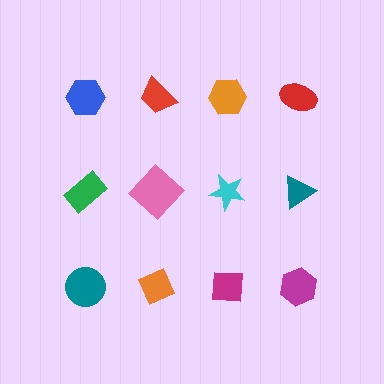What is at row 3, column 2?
An orange diamond.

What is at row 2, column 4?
A teal triangle.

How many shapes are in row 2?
4 shapes.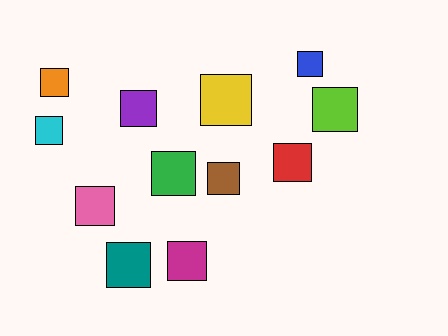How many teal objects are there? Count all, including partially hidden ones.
There is 1 teal object.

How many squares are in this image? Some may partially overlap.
There are 12 squares.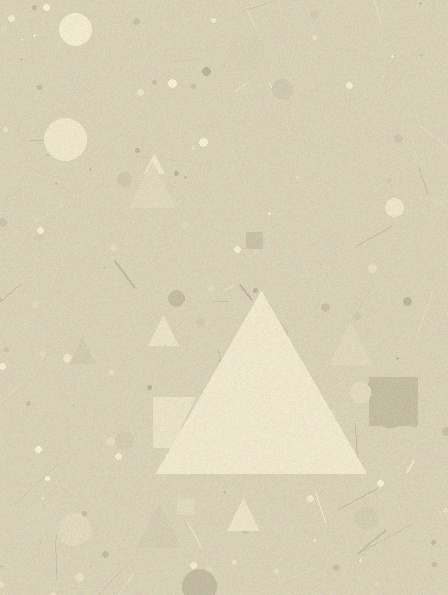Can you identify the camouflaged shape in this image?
The camouflaged shape is a triangle.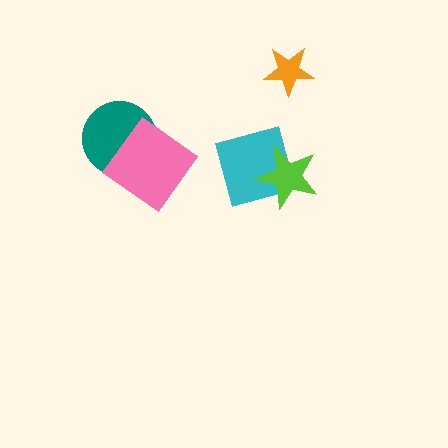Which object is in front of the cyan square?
The lime star is in front of the cyan square.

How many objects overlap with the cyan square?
1 object overlaps with the cyan square.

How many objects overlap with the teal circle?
1 object overlaps with the teal circle.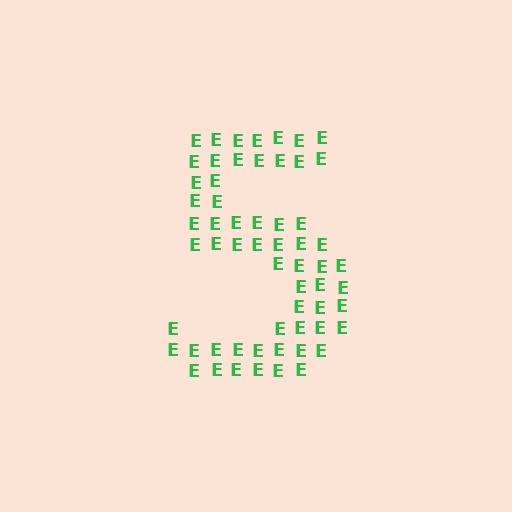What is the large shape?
The large shape is the digit 5.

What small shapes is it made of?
It is made of small letter E's.